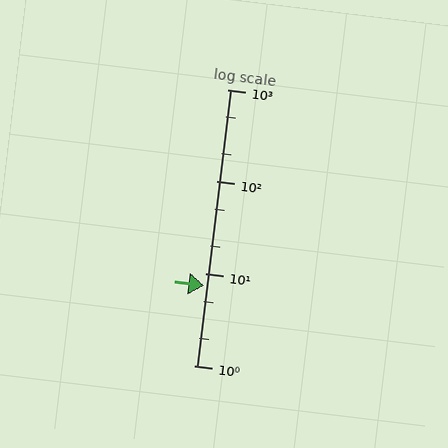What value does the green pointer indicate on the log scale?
The pointer indicates approximately 7.4.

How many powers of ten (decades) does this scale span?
The scale spans 3 decades, from 1 to 1000.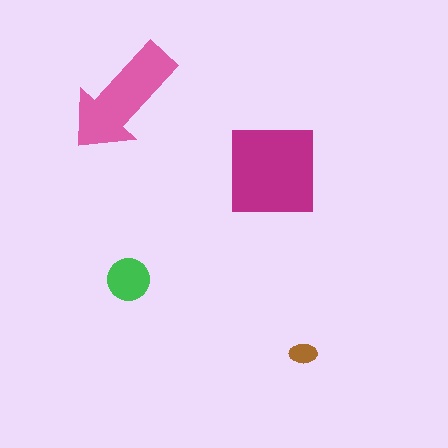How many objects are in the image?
There are 4 objects in the image.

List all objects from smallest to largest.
The brown ellipse, the green circle, the pink arrow, the magenta square.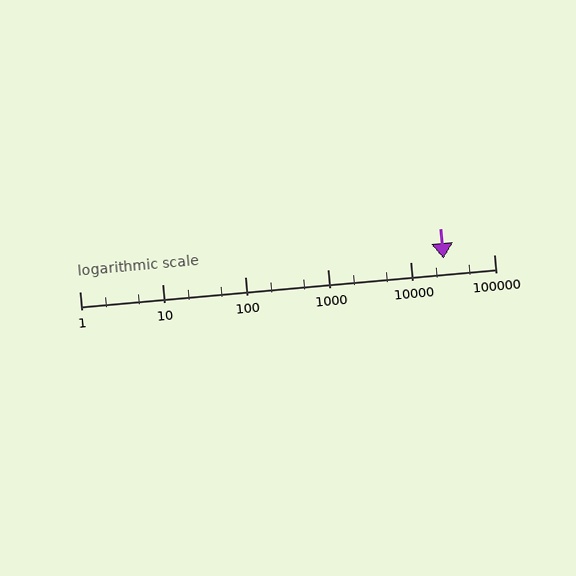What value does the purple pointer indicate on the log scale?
The pointer indicates approximately 25000.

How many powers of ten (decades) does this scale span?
The scale spans 5 decades, from 1 to 100000.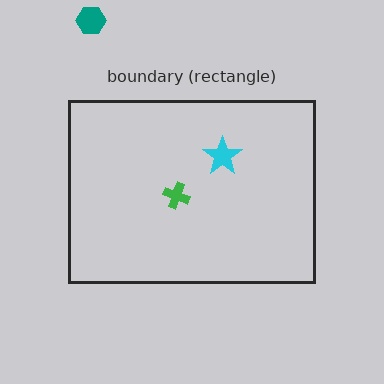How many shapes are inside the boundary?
2 inside, 1 outside.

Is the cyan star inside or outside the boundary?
Inside.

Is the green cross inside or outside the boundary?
Inside.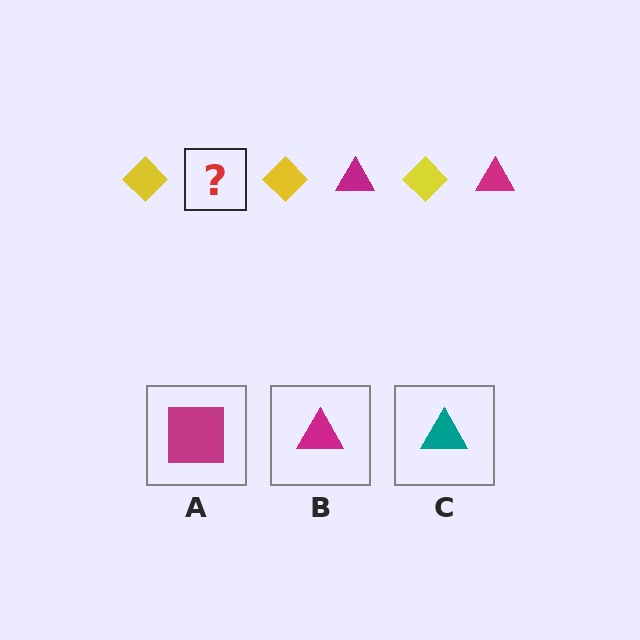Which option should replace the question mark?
Option B.